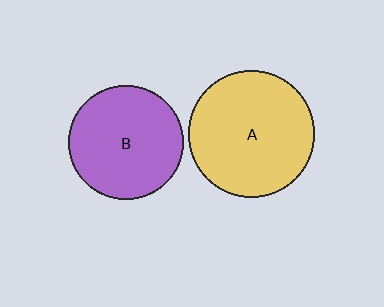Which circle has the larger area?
Circle A (yellow).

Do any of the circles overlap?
No, none of the circles overlap.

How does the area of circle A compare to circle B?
Approximately 1.2 times.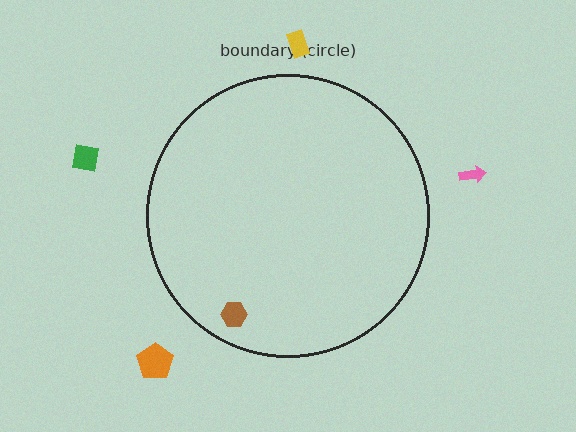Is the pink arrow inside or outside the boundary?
Outside.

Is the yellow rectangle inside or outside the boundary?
Outside.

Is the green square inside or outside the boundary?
Outside.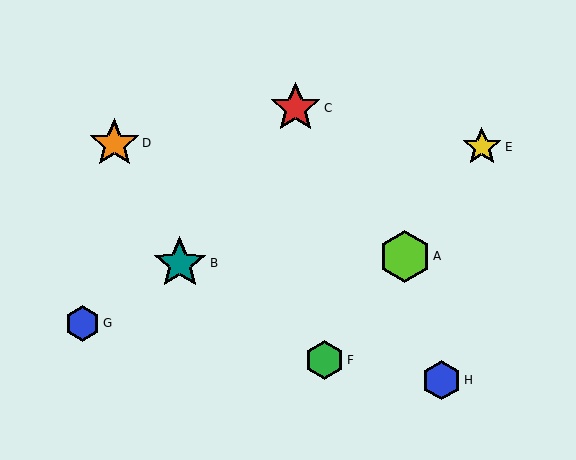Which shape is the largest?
The teal star (labeled B) is the largest.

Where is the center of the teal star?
The center of the teal star is at (180, 263).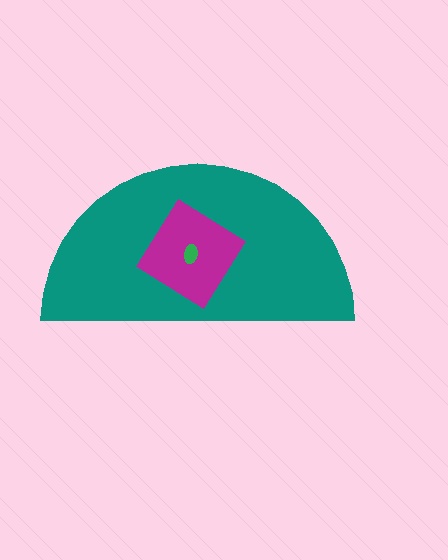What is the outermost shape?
The teal semicircle.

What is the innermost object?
The green ellipse.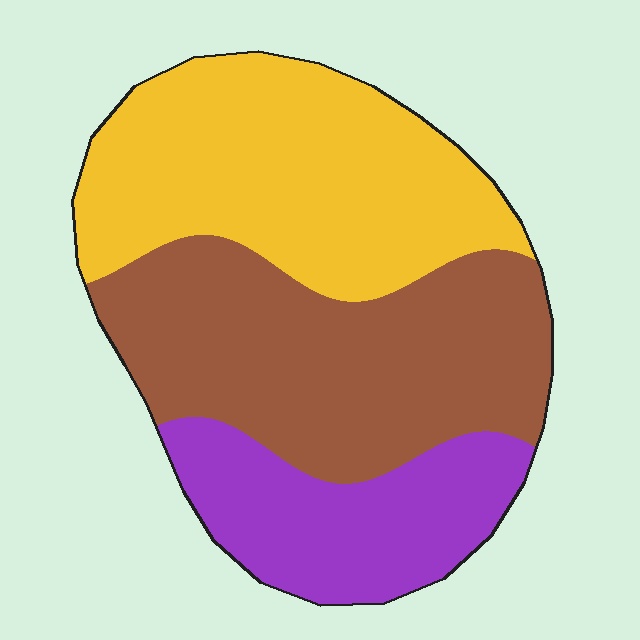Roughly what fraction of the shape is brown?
Brown covers about 40% of the shape.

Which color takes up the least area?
Purple, at roughly 20%.